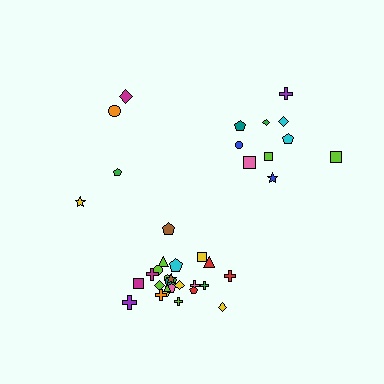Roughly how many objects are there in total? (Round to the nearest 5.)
Roughly 40 objects in total.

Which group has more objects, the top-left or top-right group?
The top-right group.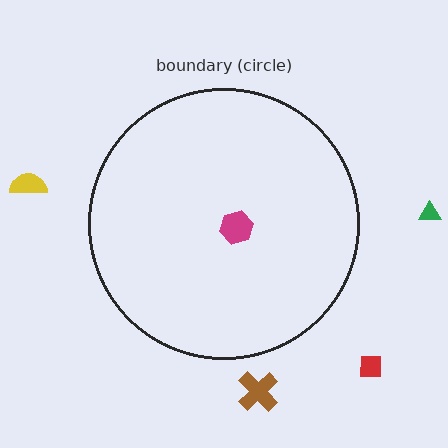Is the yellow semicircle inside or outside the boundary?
Outside.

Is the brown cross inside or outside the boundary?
Outside.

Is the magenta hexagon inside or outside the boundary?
Inside.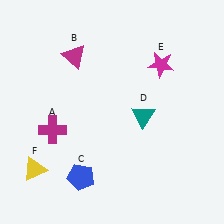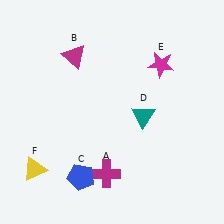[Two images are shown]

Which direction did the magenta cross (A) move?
The magenta cross (A) moved right.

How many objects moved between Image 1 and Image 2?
1 object moved between the two images.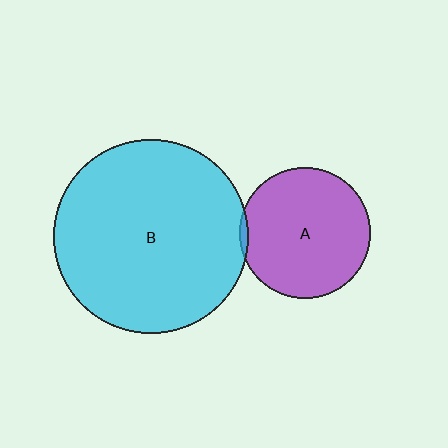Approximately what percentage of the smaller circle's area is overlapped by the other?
Approximately 5%.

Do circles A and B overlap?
Yes.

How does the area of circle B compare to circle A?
Approximately 2.2 times.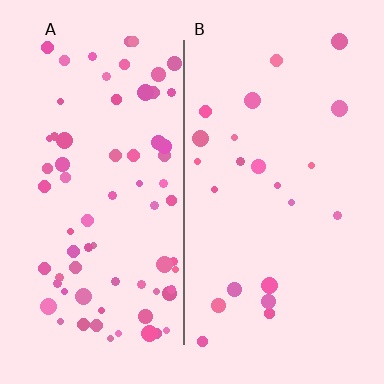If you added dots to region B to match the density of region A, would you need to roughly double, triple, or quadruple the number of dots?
Approximately triple.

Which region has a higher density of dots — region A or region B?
A (the left).